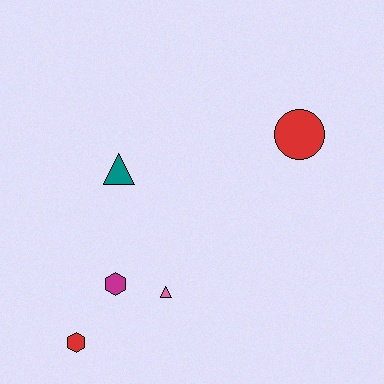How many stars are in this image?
There are no stars.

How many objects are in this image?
There are 5 objects.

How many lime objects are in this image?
There are no lime objects.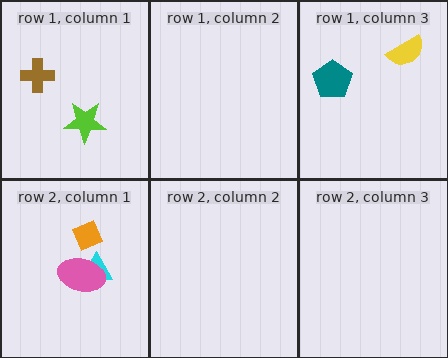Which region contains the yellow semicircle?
The row 1, column 3 region.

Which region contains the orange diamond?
The row 2, column 1 region.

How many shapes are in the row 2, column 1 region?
3.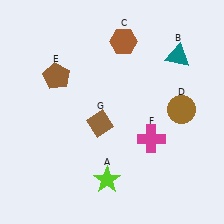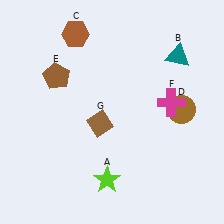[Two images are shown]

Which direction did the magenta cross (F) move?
The magenta cross (F) moved up.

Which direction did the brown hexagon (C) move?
The brown hexagon (C) moved left.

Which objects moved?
The objects that moved are: the brown hexagon (C), the magenta cross (F).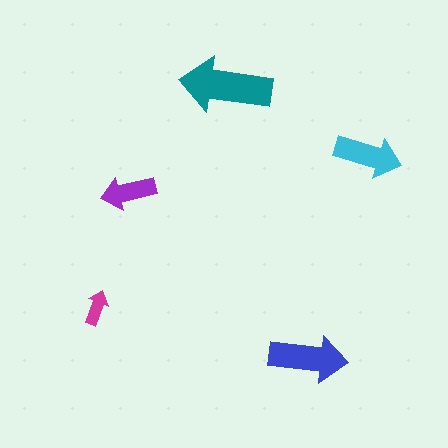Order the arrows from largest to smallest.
the teal one, the blue one, the cyan one, the purple one, the magenta one.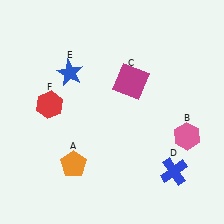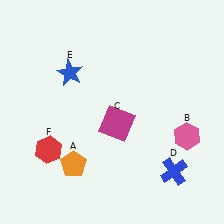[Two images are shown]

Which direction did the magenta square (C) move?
The magenta square (C) moved down.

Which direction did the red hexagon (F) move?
The red hexagon (F) moved down.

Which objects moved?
The objects that moved are: the magenta square (C), the red hexagon (F).